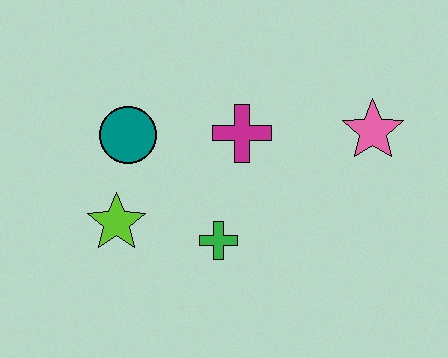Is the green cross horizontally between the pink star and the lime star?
Yes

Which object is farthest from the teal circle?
The pink star is farthest from the teal circle.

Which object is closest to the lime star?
The teal circle is closest to the lime star.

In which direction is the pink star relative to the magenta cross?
The pink star is to the right of the magenta cross.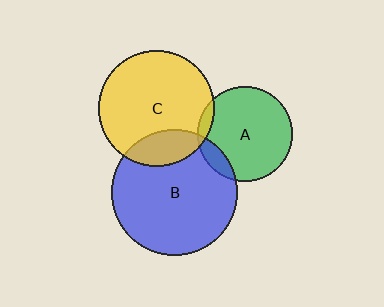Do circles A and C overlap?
Yes.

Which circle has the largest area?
Circle B (blue).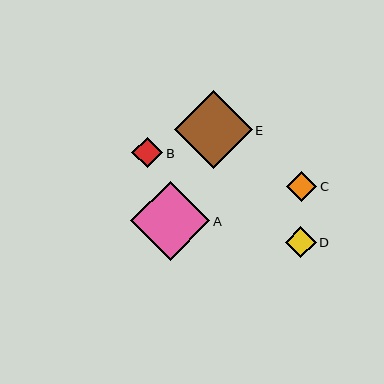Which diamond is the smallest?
Diamond C is the smallest with a size of approximately 31 pixels.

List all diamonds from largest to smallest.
From largest to smallest: A, E, D, B, C.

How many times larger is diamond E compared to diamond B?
Diamond E is approximately 2.5 times the size of diamond B.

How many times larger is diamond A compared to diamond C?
Diamond A is approximately 2.6 times the size of diamond C.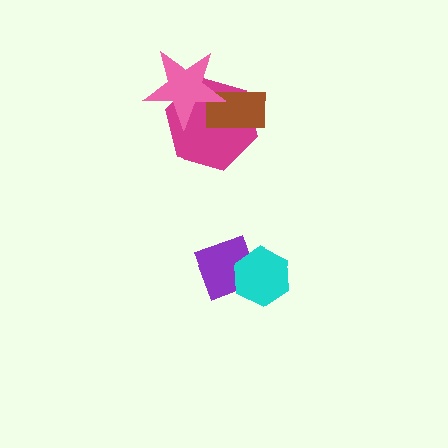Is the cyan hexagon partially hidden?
No, no other shape covers it.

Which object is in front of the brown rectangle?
The pink star is in front of the brown rectangle.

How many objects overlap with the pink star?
2 objects overlap with the pink star.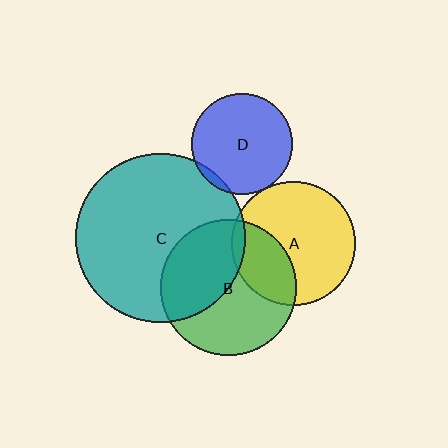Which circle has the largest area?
Circle C (teal).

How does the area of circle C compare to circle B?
Approximately 1.5 times.